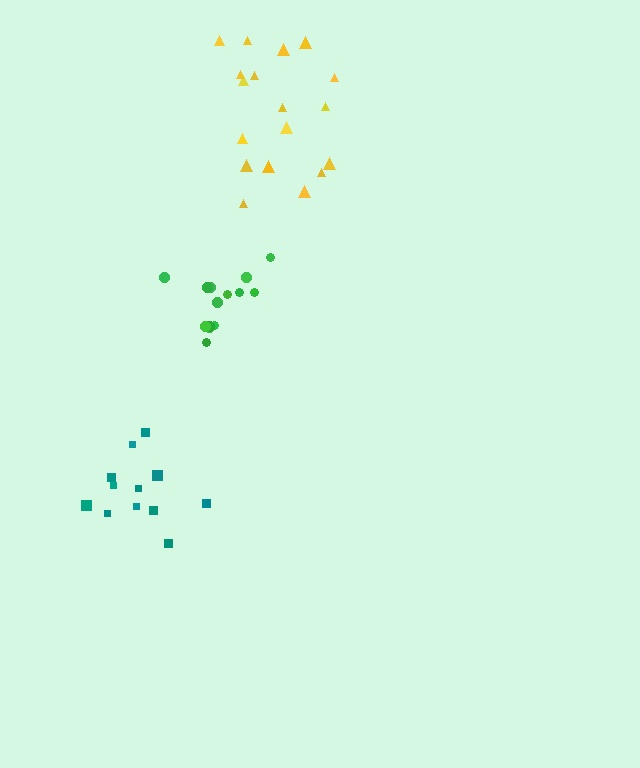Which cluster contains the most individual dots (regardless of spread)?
Yellow (18).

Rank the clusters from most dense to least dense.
green, yellow, teal.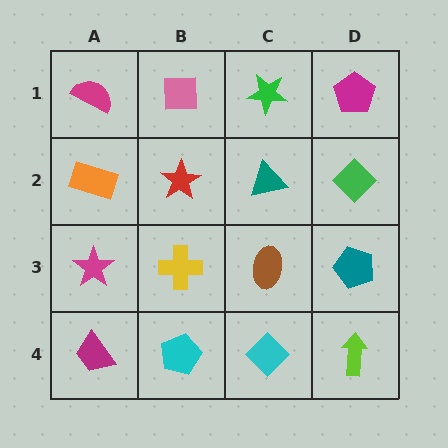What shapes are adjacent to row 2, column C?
A green star (row 1, column C), a brown ellipse (row 3, column C), a red star (row 2, column B), a green diamond (row 2, column D).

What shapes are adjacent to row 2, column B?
A pink square (row 1, column B), a yellow cross (row 3, column B), an orange rectangle (row 2, column A), a teal triangle (row 2, column C).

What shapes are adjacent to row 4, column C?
A brown ellipse (row 3, column C), a cyan pentagon (row 4, column B), a lime arrow (row 4, column D).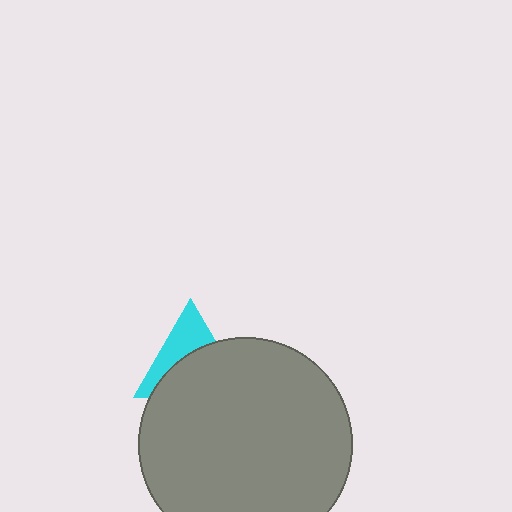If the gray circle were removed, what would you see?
You would see the complete cyan triangle.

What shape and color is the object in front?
The object in front is a gray circle.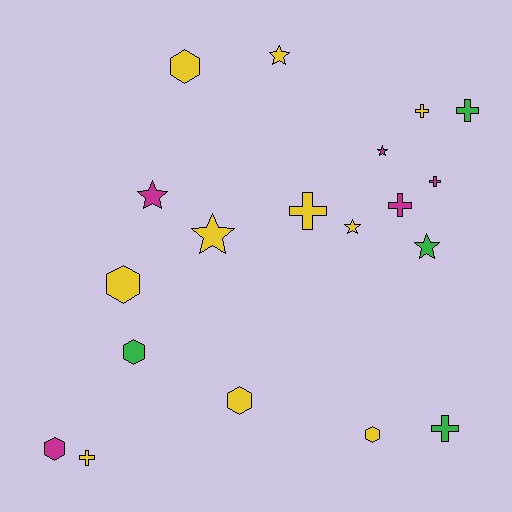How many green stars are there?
There is 1 green star.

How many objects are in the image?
There are 19 objects.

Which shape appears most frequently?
Cross, with 7 objects.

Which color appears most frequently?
Yellow, with 10 objects.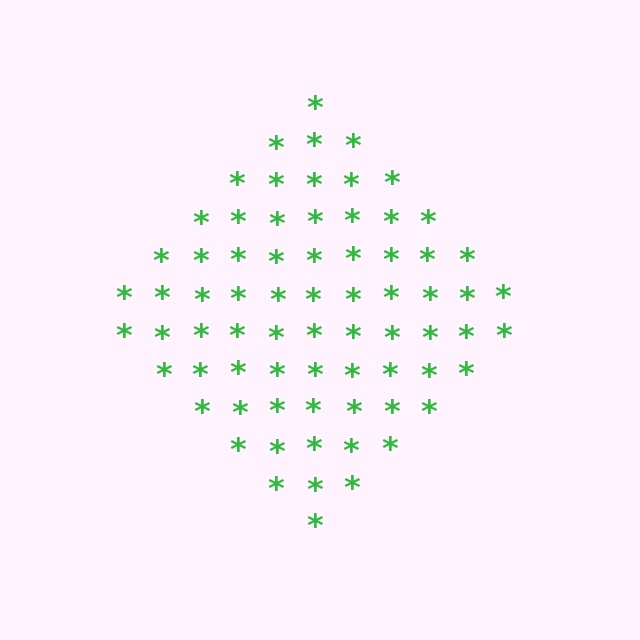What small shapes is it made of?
It is made of small asterisks.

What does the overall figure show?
The overall figure shows a diamond.